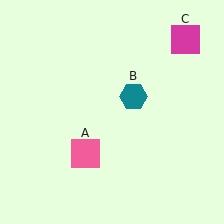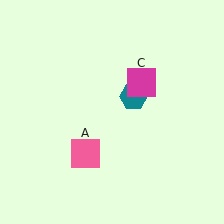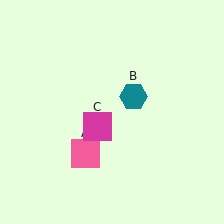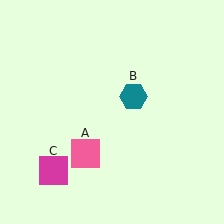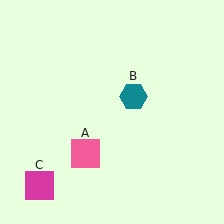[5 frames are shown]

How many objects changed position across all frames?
1 object changed position: magenta square (object C).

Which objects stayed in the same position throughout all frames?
Pink square (object A) and teal hexagon (object B) remained stationary.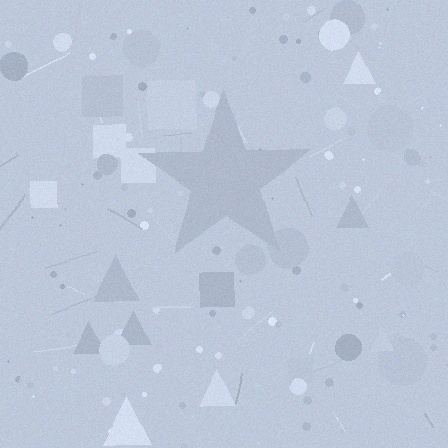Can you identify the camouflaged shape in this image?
The camouflaged shape is a star.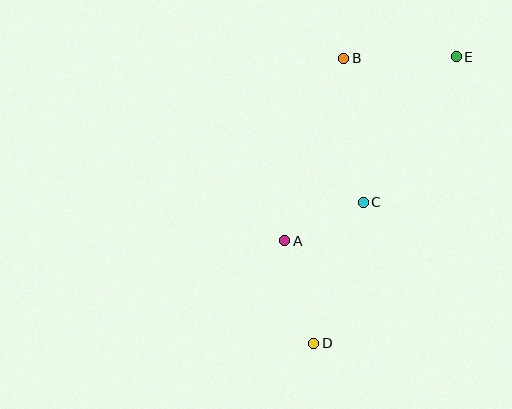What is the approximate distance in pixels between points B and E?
The distance between B and E is approximately 113 pixels.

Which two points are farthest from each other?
Points D and E are farthest from each other.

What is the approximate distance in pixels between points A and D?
The distance between A and D is approximately 107 pixels.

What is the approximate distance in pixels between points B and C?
The distance between B and C is approximately 145 pixels.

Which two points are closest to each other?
Points A and C are closest to each other.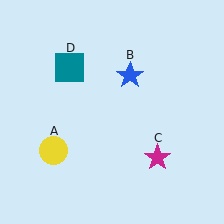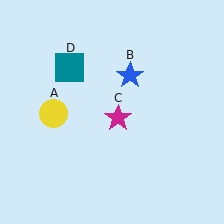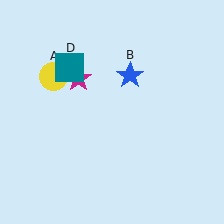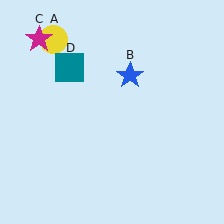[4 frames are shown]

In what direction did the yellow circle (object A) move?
The yellow circle (object A) moved up.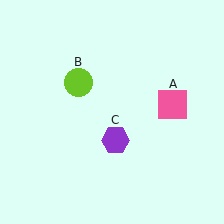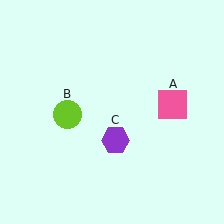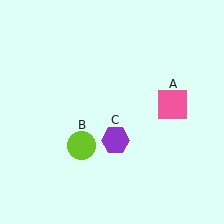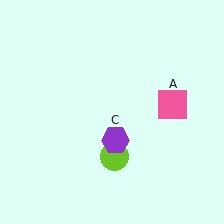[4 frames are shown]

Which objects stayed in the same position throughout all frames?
Pink square (object A) and purple hexagon (object C) remained stationary.